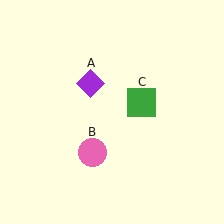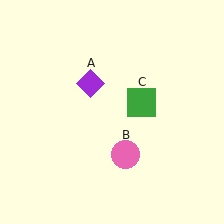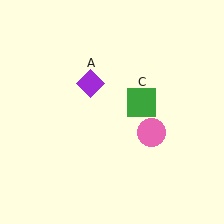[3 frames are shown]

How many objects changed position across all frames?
1 object changed position: pink circle (object B).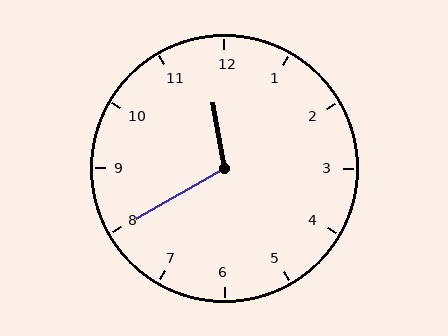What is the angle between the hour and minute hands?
Approximately 110 degrees.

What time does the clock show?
11:40.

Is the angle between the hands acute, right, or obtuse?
It is obtuse.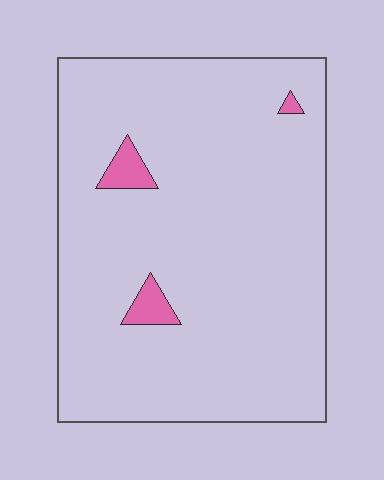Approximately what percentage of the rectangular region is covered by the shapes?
Approximately 5%.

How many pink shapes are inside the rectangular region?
3.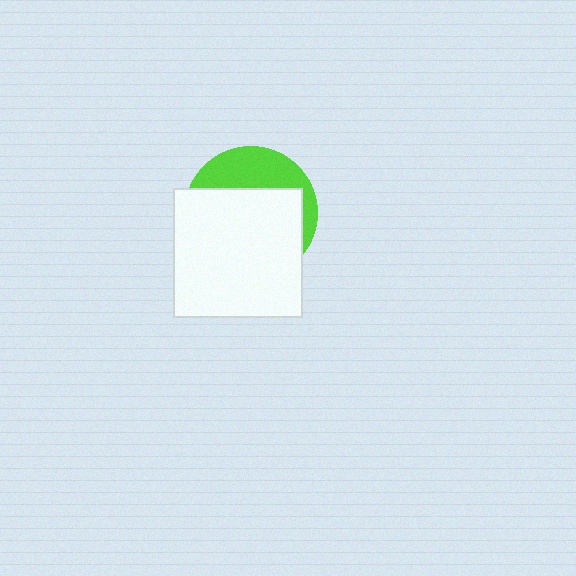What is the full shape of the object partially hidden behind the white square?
The partially hidden object is a lime circle.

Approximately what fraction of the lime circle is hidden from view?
Roughly 68% of the lime circle is hidden behind the white square.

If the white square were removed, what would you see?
You would see the complete lime circle.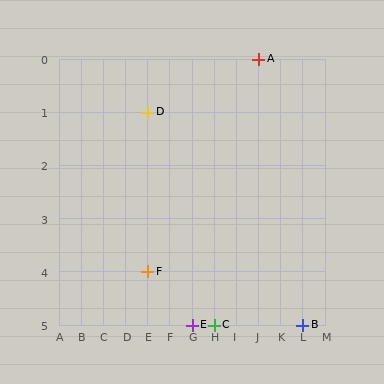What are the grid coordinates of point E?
Point E is at grid coordinates (G, 5).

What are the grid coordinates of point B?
Point B is at grid coordinates (L, 5).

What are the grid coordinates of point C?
Point C is at grid coordinates (H, 5).